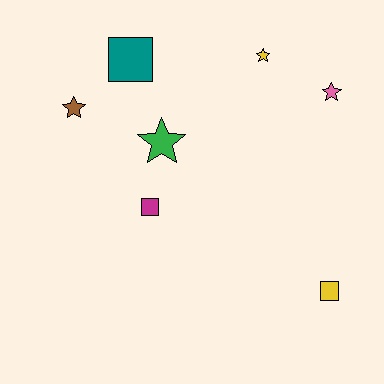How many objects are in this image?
There are 7 objects.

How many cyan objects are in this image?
There are no cyan objects.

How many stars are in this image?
There are 4 stars.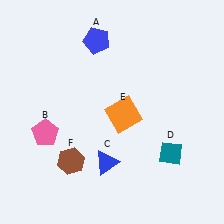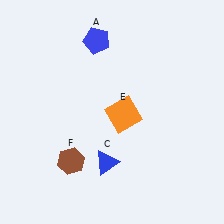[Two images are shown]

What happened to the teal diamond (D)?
The teal diamond (D) was removed in Image 2. It was in the bottom-right area of Image 1.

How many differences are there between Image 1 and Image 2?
There are 2 differences between the two images.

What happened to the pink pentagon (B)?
The pink pentagon (B) was removed in Image 2. It was in the bottom-left area of Image 1.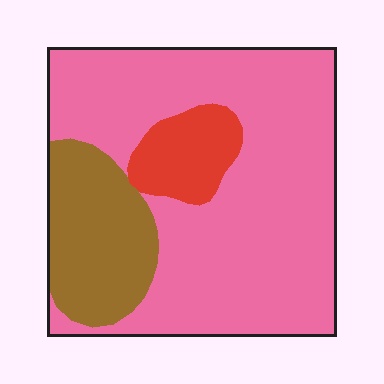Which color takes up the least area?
Red, at roughly 10%.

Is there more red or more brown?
Brown.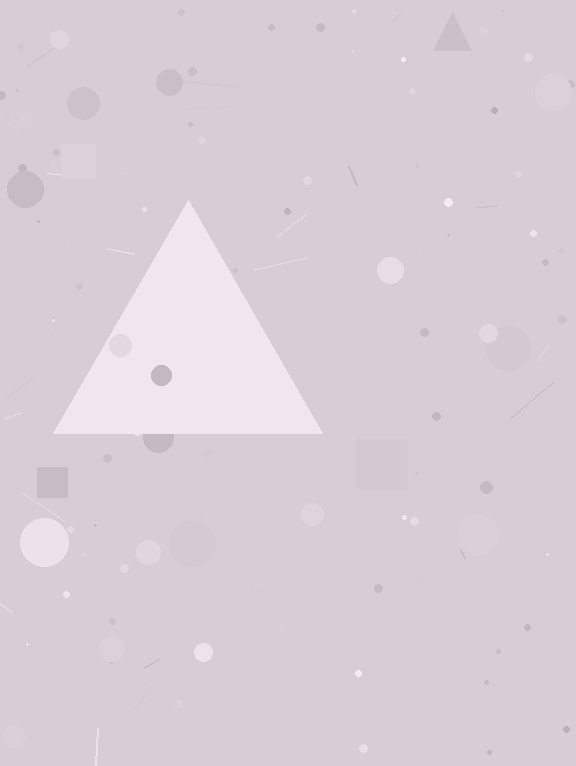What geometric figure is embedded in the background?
A triangle is embedded in the background.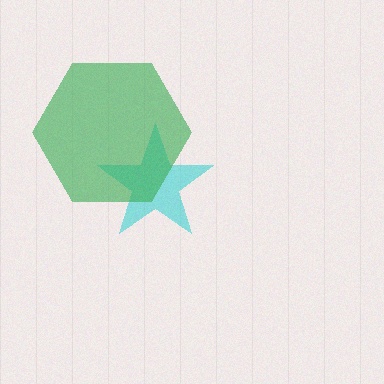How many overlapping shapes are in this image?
There are 2 overlapping shapes in the image.